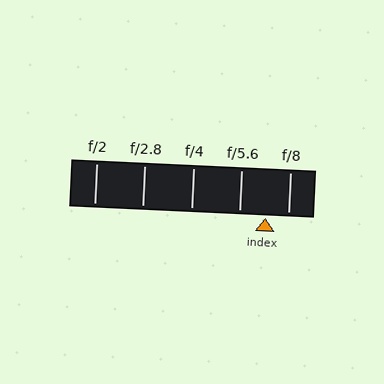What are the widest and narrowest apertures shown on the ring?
The widest aperture shown is f/2 and the narrowest is f/8.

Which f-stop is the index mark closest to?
The index mark is closest to f/8.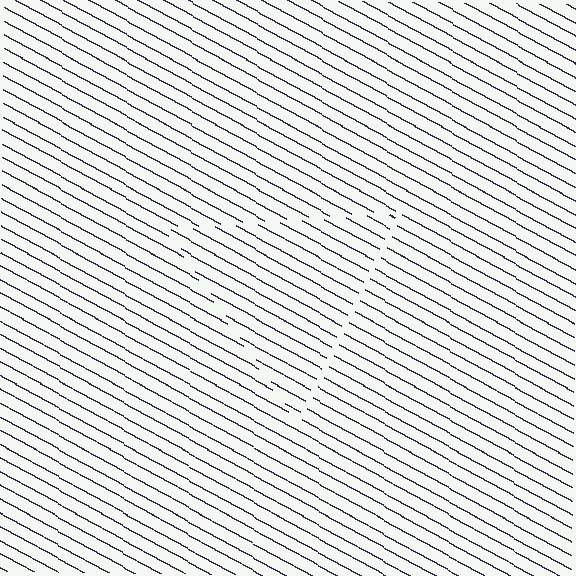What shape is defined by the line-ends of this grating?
An illusory triangle. The interior of the shape contains the same grating, shifted by half a period — the contour is defined by the phase discontinuity where line-ends from the inner and outer gratings abut.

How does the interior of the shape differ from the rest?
The interior of the shape contains the same grating, shifted by half a period — the contour is defined by the phase discontinuity where line-ends from the inner and outer gratings abut.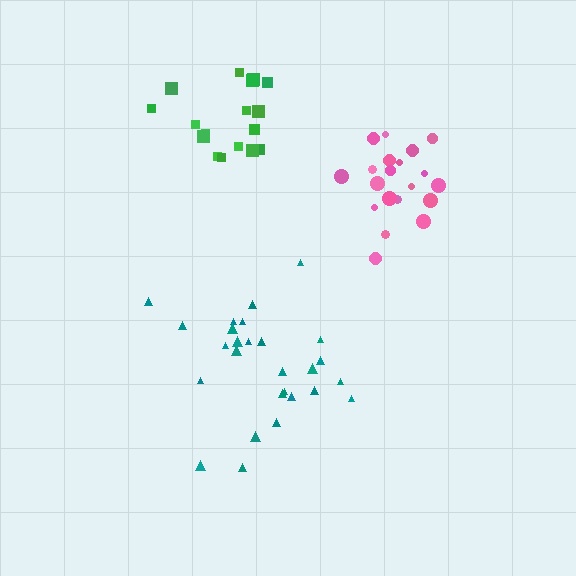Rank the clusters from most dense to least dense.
green, pink, teal.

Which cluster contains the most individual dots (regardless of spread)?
Teal (27).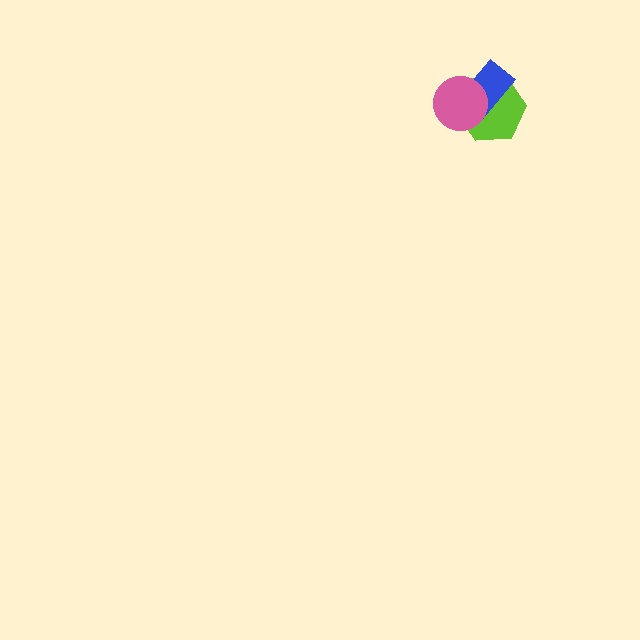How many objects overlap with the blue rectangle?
2 objects overlap with the blue rectangle.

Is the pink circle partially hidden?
No, no other shape covers it.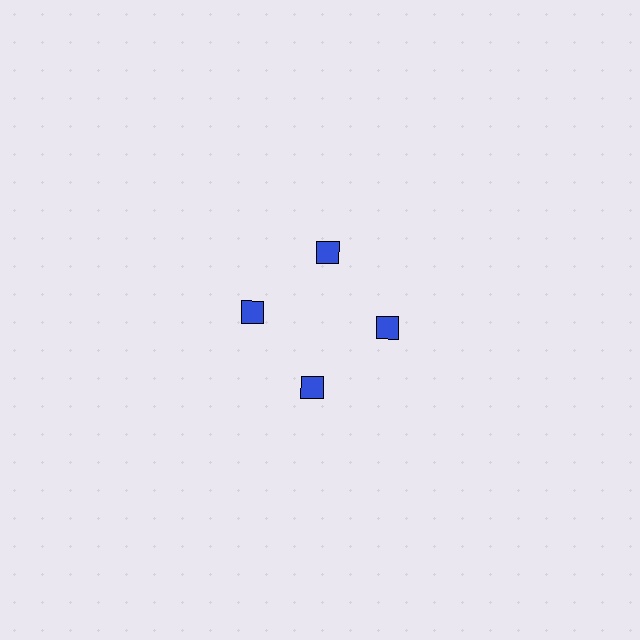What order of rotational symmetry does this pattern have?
This pattern has 4-fold rotational symmetry.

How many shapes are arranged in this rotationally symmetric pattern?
There are 4 shapes, arranged in 4 groups of 1.